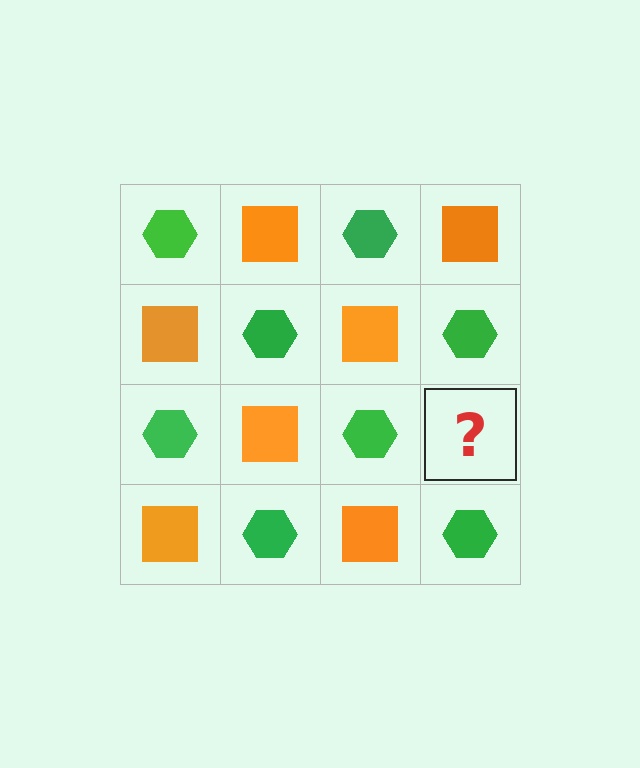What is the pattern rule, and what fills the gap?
The rule is that it alternates green hexagon and orange square in a checkerboard pattern. The gap should be filled with an orange square.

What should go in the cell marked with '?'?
The missing cell should contain an orange square.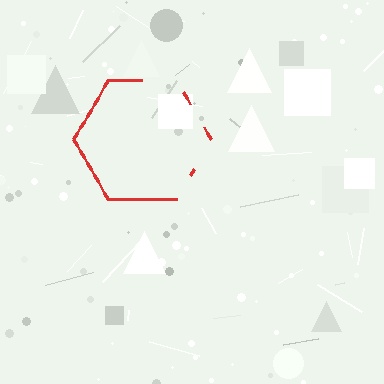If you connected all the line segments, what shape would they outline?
They would outline a hexagon.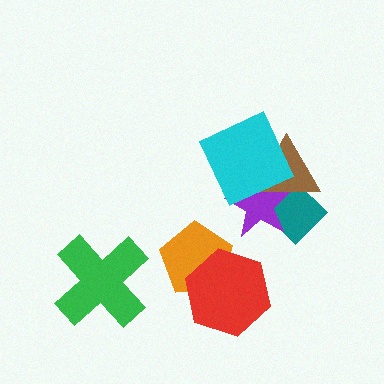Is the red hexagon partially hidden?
No, no other shape covers it.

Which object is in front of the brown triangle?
The cyan square is in front of the brown triangle.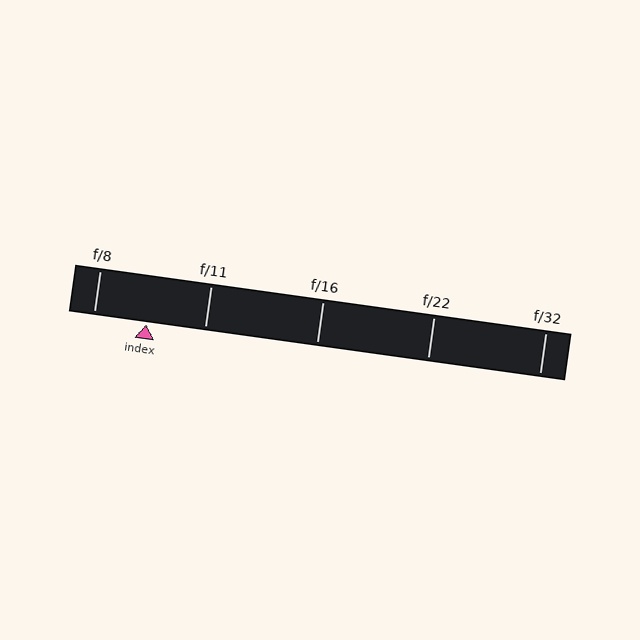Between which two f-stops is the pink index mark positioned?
The index mark is between f/8 and f/11.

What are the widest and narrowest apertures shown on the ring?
The widest aperture shown is f/8 and the narrowest is f/32.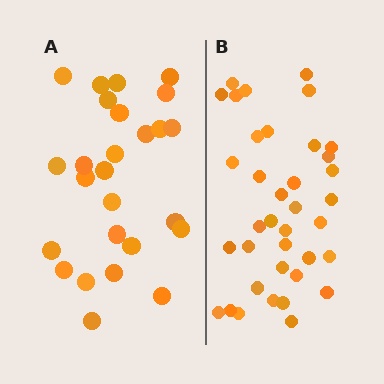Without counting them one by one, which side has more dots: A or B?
Region B (the right region) has more dots.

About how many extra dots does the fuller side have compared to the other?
Region B has roughly 12 or so more dots than region A.